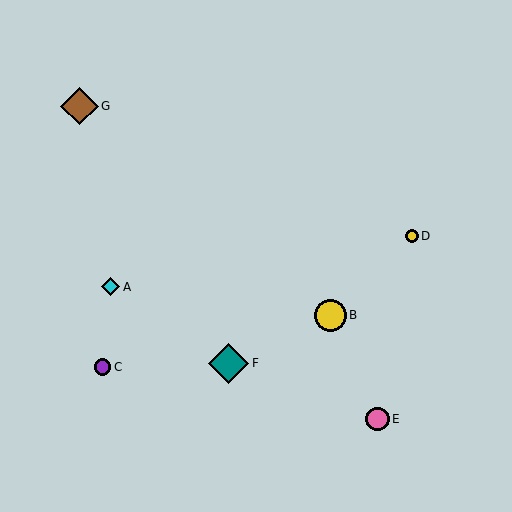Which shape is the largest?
The teal diamond (labeled F) is the largest.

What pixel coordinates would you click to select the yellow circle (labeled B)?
Click at (330, 315) to select the yellow circle B.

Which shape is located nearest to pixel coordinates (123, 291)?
The cyan diamond (labeled A) at (111, 287) is nearest to that location.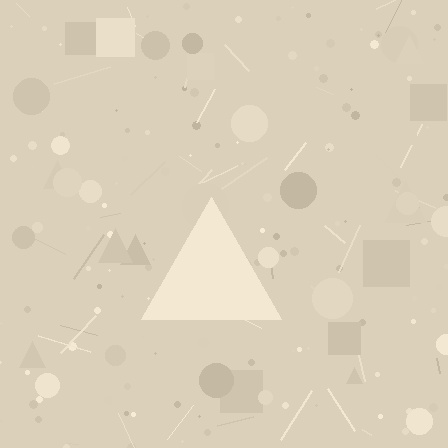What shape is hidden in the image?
A triangle is hidden in the image.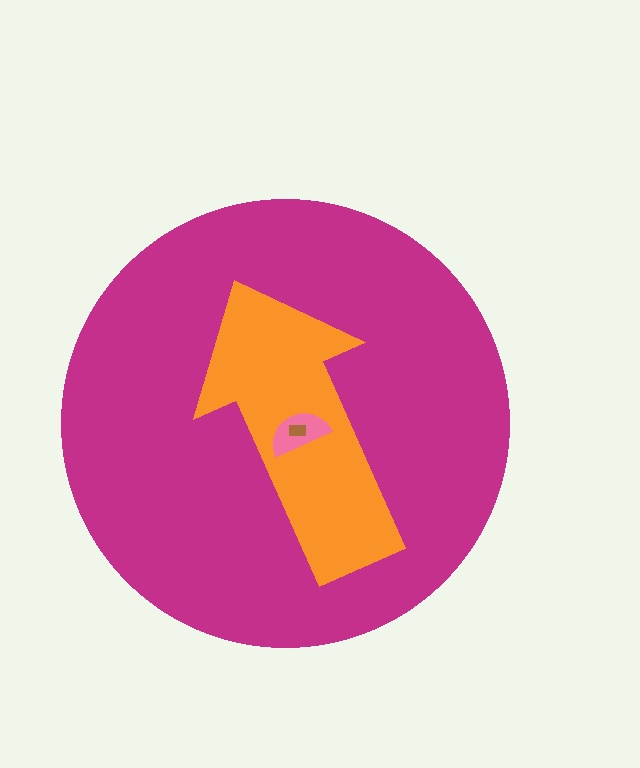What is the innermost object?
The brown rectangle.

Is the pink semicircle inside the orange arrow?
Yes.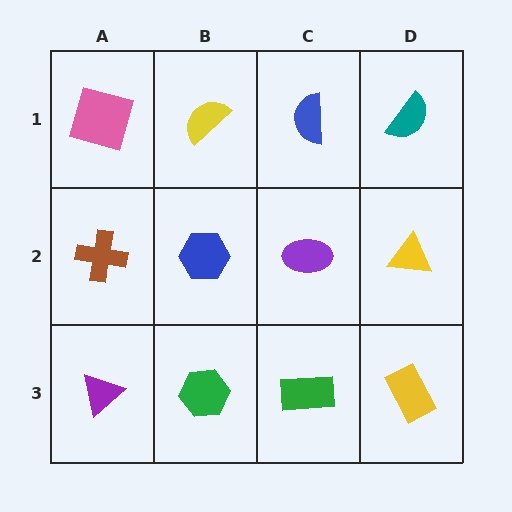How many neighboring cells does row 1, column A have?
2.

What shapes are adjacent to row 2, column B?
A yellow semicircle (row 1, column B), a green hexagon (row 3, column B), a brown cross (row 2, column A), a purple ellipse (row 2, column C).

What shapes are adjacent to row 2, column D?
A teal semicircle (row 1, column D), a yellow rectangle (row 3, column D), a purple ellipse (row 2, column C).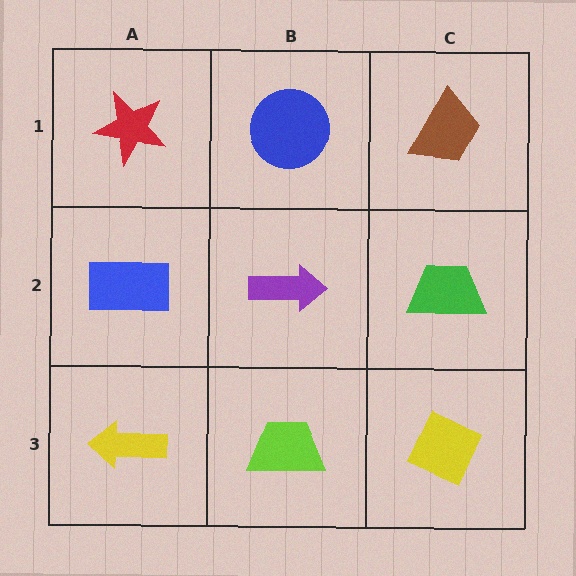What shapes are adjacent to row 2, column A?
A red star (row 1, column A), a yellow arrow (row 3, column A), a purple arrow (row 2, column B).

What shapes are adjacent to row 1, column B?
A purple arrow (row 2, column B), a red star (row 1, column A), a brown trapezoid (row 1, column C).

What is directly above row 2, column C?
A brown trapezoid.